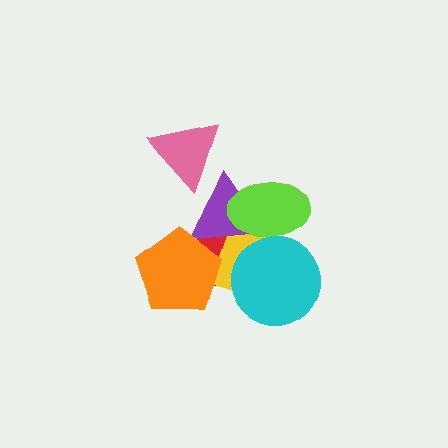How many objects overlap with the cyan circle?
3 objects overlap with the cyan circle.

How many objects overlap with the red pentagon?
4 objects overlap with the red pentagon.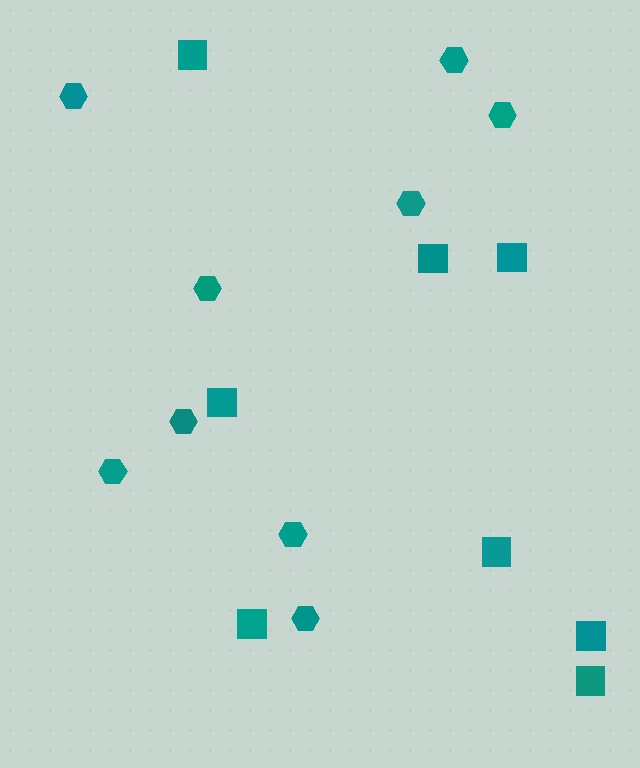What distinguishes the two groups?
There are 2 groups: one group of squares (8) and one group of hexagons (9).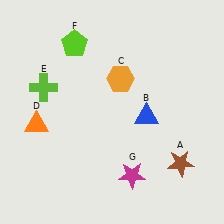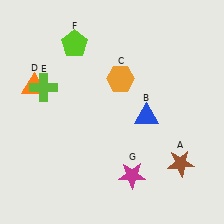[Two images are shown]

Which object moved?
The orange triangle (D) moved up.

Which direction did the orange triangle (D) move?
The orange triangle (D) moved up.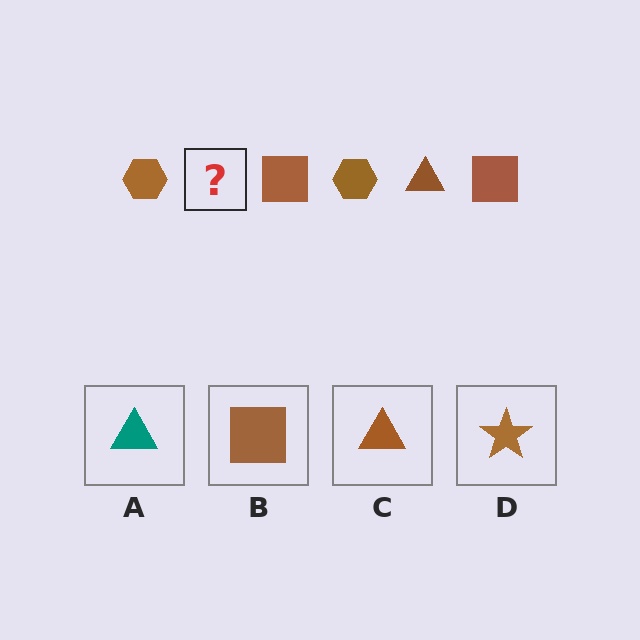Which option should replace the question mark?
Option C.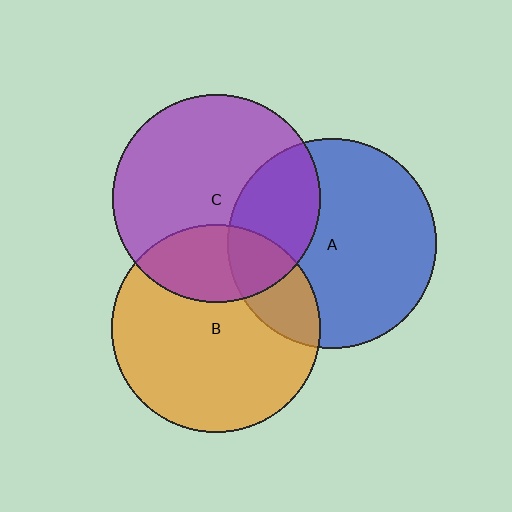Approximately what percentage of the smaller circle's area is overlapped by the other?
Approximately 30%.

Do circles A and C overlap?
Yes.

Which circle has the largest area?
Circle A (blue).